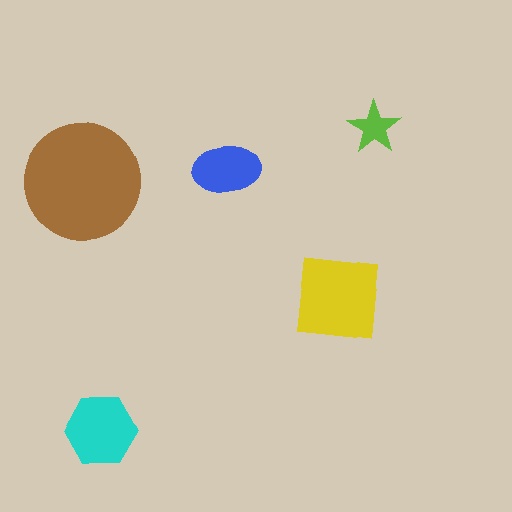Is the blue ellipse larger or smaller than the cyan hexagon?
Smaller.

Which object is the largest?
The brown circle.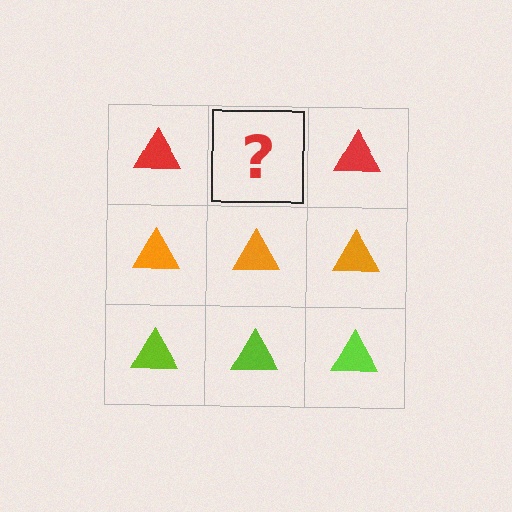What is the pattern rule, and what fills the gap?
The rule is that each row has a consistent color. The gap should be filled with a red triangle.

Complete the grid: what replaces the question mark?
The question mark should be replaced with a red triangle.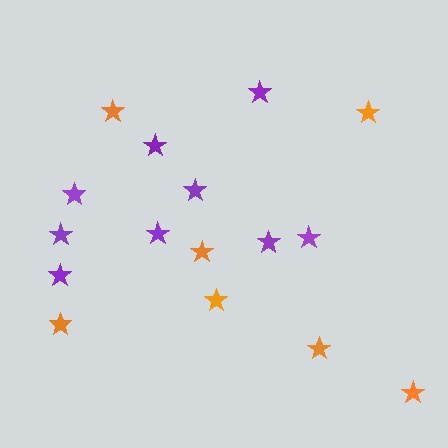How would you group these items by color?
There are 2 groups: one group of orange stars (7) and one group of purple stars (9).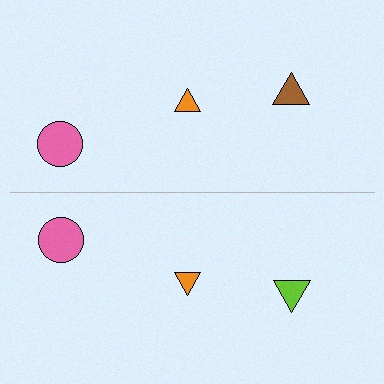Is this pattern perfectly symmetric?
No, the pattern is not perfectly symmetric. The lime triangle on the bottom side breaks the symmetry — its mirror counterpart is brown.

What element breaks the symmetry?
The lime triangle on the bottom side breaks the symmetry — its mirror counterpart is brown.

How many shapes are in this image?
There are 6 shapes in this image.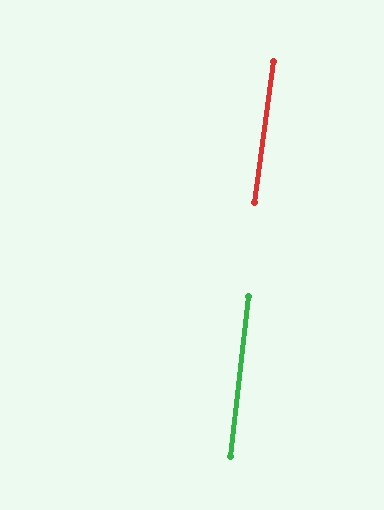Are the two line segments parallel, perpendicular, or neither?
Parallel — their directions differ by only 1.1°.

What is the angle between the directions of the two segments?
Approximately 1 degree.